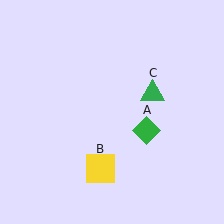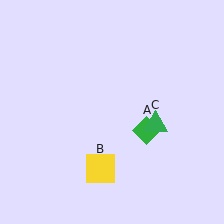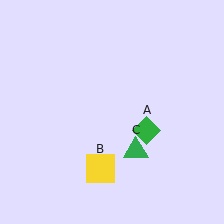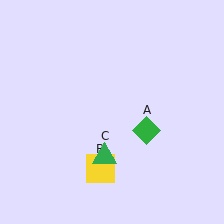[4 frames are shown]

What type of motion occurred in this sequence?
The green triangle (object C) rotated clockwise around the center of the scene.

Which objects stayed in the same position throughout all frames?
Green diamond (object A) and yellow square (object B) remained stationary.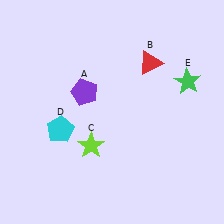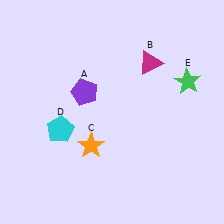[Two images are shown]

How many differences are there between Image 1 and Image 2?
There are 2 differences between the two images.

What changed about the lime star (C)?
In Image 1, C is lime. In Image 2, it changed to orange.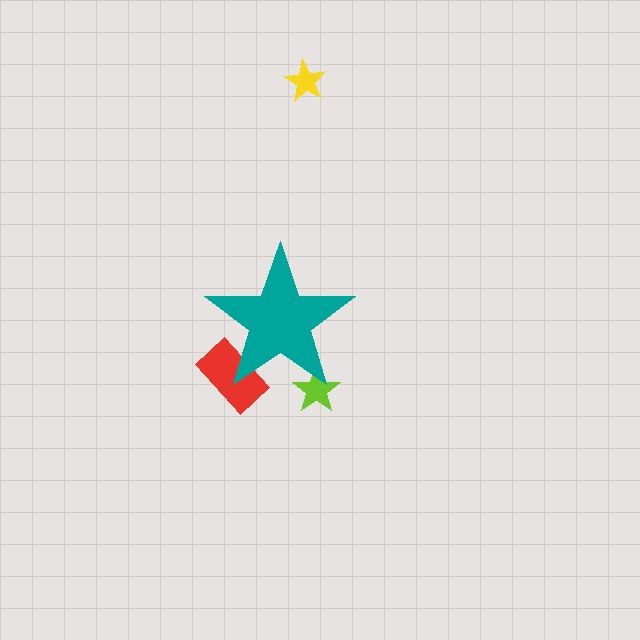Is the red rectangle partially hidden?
Yes, the red rectangle is partially hidden behind the teal star.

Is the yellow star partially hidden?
No, the yellow star is fully visible.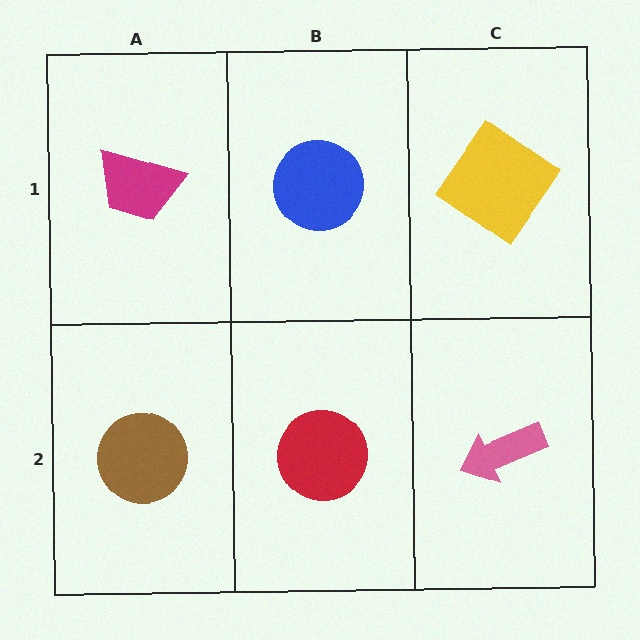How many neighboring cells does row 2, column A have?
2.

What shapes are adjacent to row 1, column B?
A red circle (row 2, column B), a magenta trapezoid (row 1, column A), a yellow diamond (row 1, column C).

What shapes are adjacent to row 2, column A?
A magenta trapezoid (row 1, column A), a red circle (row 2, column B).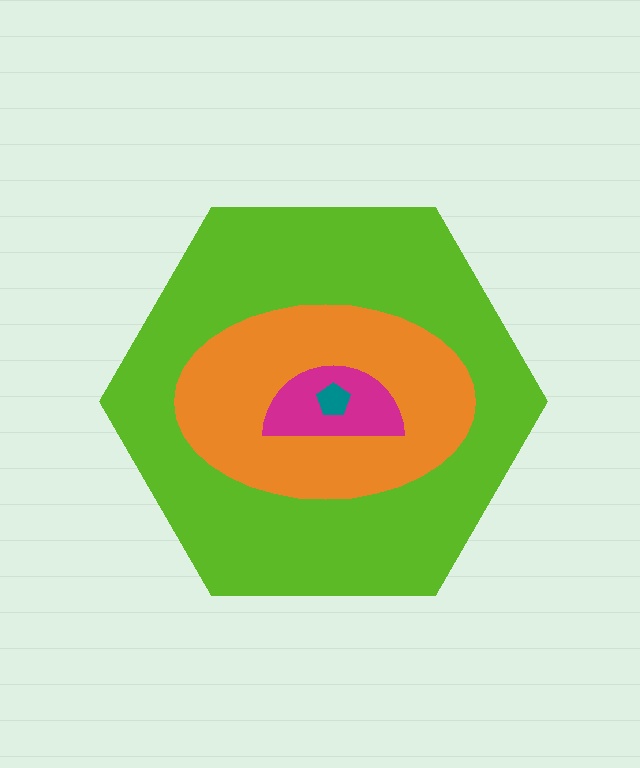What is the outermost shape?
The lime hexagon.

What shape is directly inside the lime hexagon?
The orange ellipse.